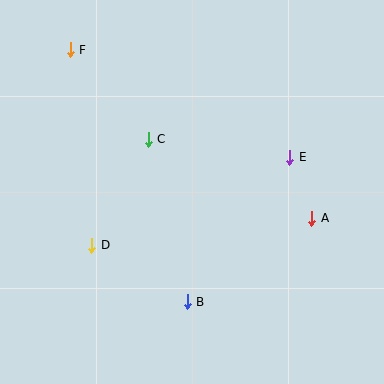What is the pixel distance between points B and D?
The distance between B and D is 111 pixels.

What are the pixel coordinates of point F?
Point F is at (70, 50).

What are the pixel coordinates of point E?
Point E is at (290, 157).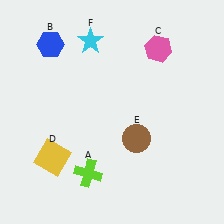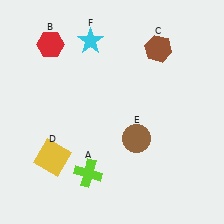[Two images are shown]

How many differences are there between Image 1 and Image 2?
There are 2 differences between the two images.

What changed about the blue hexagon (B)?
In Image 1, B is blue. In Image 2, it changed to red.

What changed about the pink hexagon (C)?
In Image 1, C is pink. In Image 2, it changed to brown.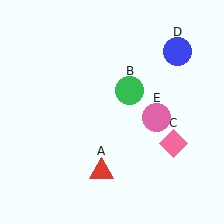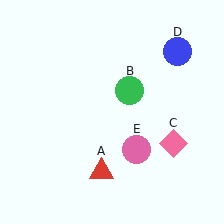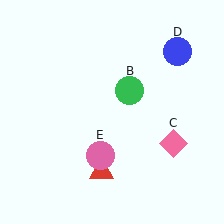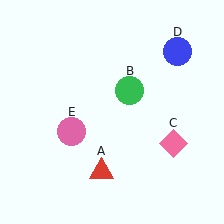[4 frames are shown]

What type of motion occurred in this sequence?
The pink circle (object E) rotated clockwise around the center of the scene.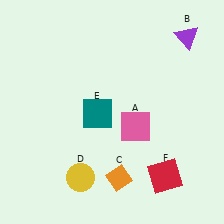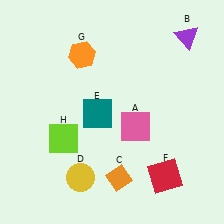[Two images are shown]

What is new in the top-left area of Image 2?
An orange hexagon (G) was added in the top-left area of Image 2.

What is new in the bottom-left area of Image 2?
A lime square (H) was added in the bottom-left area of Image 2.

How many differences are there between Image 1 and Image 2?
There are 2 differences between the two images.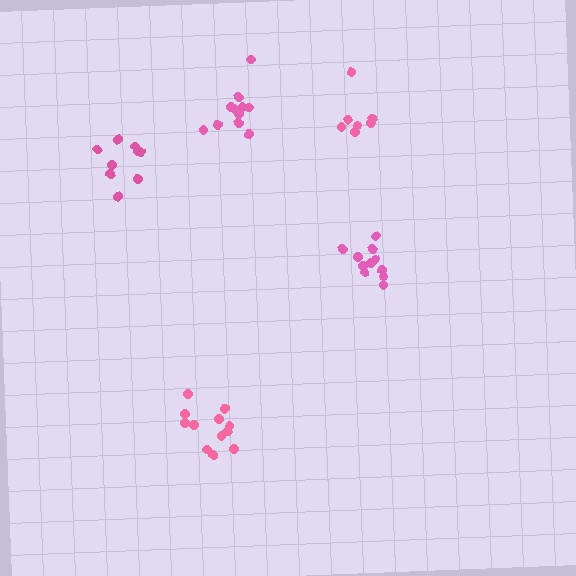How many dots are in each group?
Group 1: 12 dots, Group 2: 9 dots, Group 3: 11 dots, Group 4: 11 dots, Group 5: 7 dots (50 total).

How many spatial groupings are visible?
There are 5 spatial groupings.